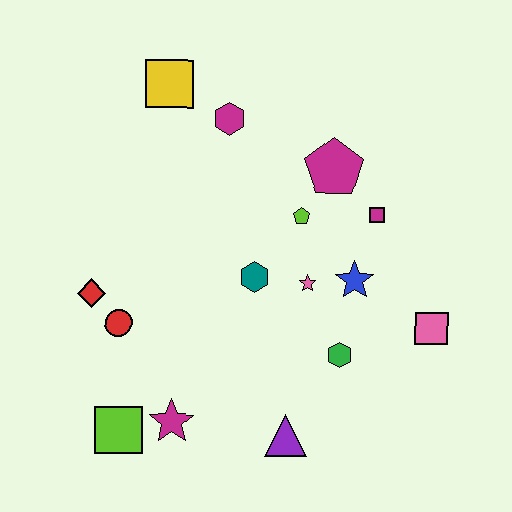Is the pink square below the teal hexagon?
Yes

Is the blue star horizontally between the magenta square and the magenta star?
Yes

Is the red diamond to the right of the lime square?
No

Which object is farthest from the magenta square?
The lime square is farthest from the magenta square.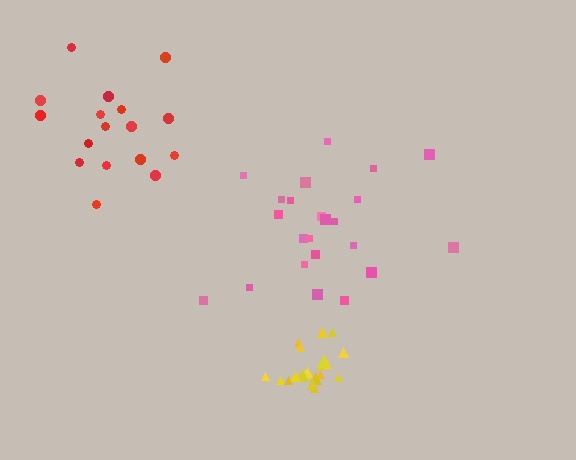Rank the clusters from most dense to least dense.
yellow, pink, red.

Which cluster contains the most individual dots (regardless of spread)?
Pink (23).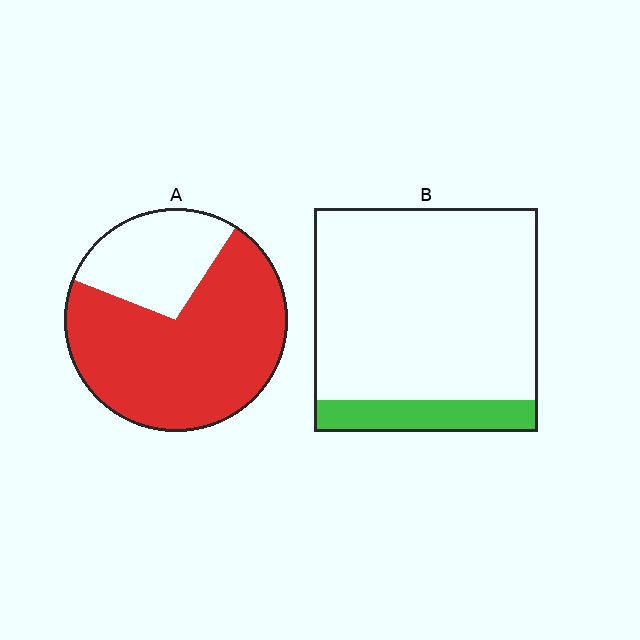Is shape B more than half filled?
No.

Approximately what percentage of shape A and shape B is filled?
A is approximately 70% and B is approximately 15%.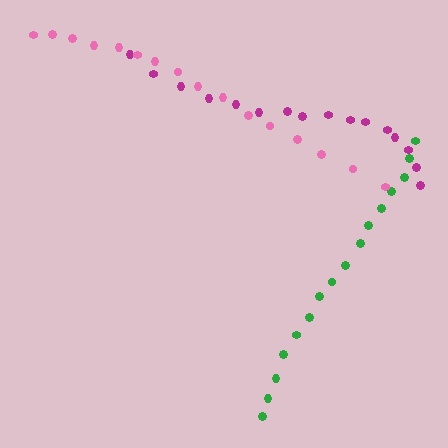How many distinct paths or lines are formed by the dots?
There are 3 distinct paths.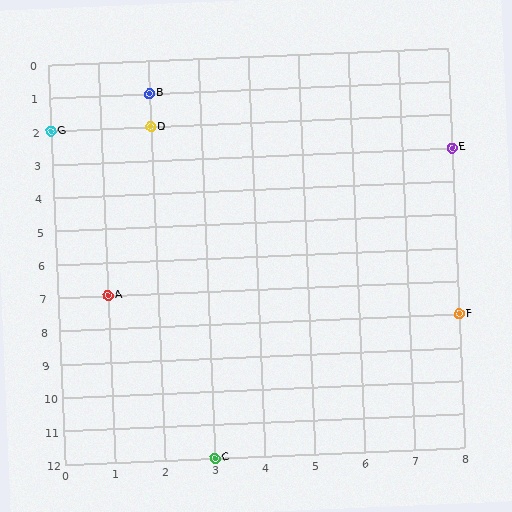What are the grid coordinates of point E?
Point E is at grid coordinates (8, 3).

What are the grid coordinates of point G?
Point G is at grid coordinates (0, 2).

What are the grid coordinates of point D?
Point D is at grid coordinates (2, 2).